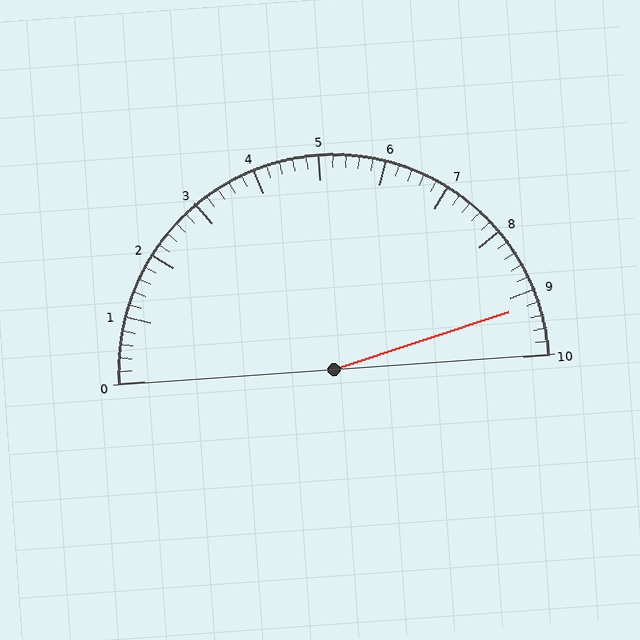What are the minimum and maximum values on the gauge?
The gauge ranges from 0 to 10.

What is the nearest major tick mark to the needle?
The nearest major tick mark is 9.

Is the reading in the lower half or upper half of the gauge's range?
The reading is in the upper half of the range (0 to 10).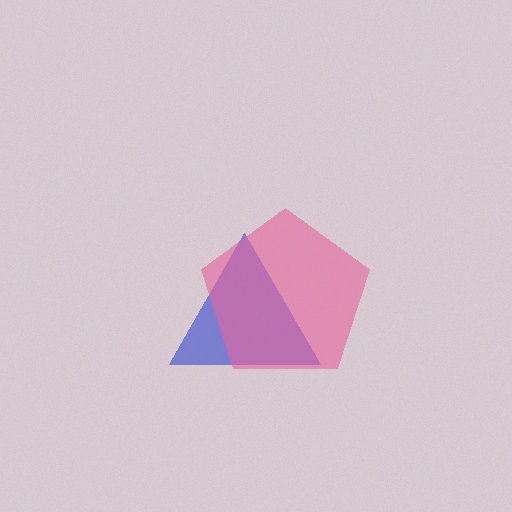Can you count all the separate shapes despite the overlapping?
Yes, there are 2 separate shapes.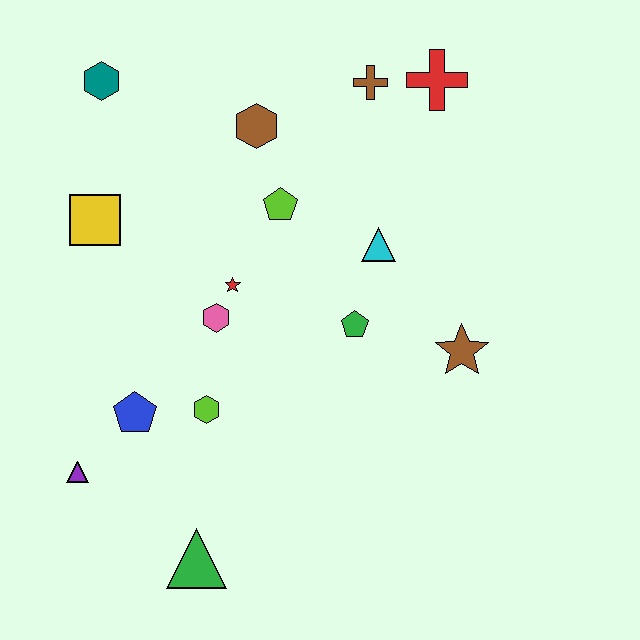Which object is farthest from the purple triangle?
The red cross is farthest from the purple triangle.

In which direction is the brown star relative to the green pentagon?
The brown star is to the right of the green pentagon.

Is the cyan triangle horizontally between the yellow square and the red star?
No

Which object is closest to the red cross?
The brown cross is closest to the red cross.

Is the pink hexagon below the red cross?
Yes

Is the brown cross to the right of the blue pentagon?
Yes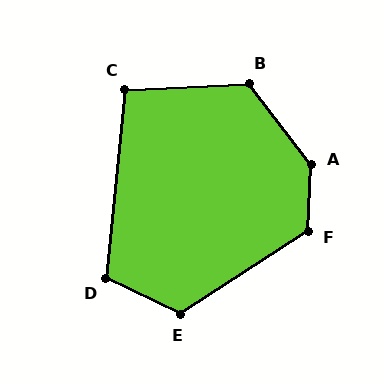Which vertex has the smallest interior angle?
C, at approximately 98 degrees.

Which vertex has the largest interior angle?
A, at approximately 140 degrees.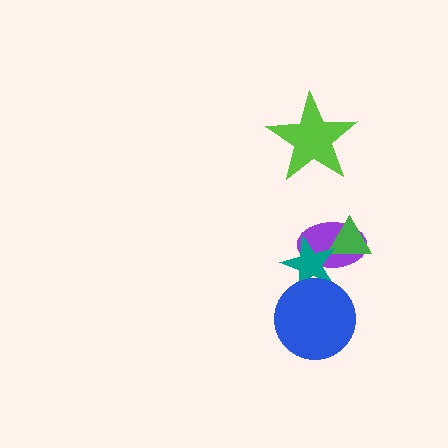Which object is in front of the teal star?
The blue circle is in front of the teal star.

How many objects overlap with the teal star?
3 objects overlap with the teal star.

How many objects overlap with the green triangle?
2 objects overlap with the green triangle.